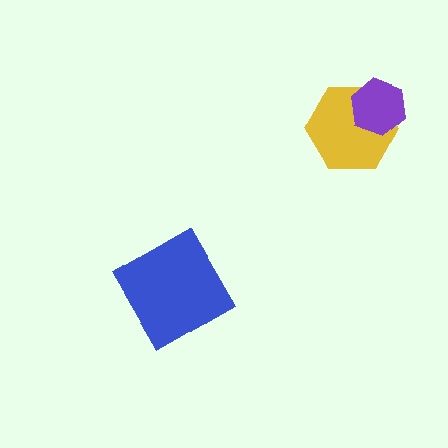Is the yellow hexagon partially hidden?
Yes, it is partially covered by another shape.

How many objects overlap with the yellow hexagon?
1 object overlaps with the yellow hexagon.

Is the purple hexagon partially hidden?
No, no other shape covers it.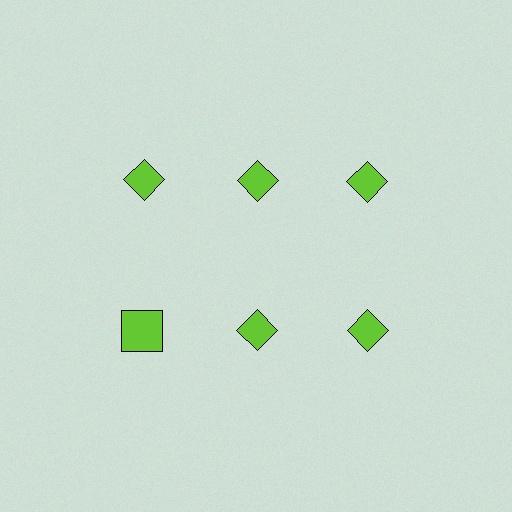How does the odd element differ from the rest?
It has a different shape: square instead of diamond.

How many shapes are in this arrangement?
There are 6 shapes arranged in a grid pattern.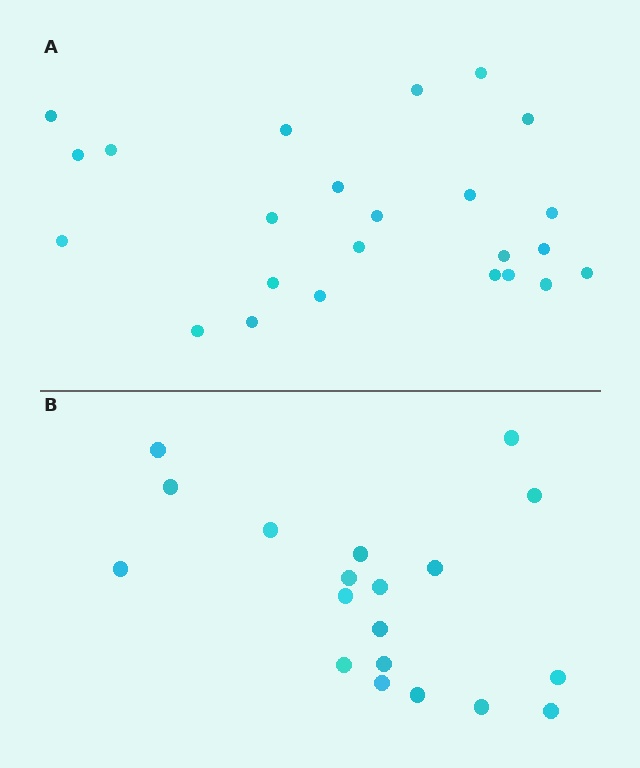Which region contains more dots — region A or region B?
Region A (the top region) has more dots.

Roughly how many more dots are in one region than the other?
Region A has about 5 more dots than region B.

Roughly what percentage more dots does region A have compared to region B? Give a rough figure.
About 25% more.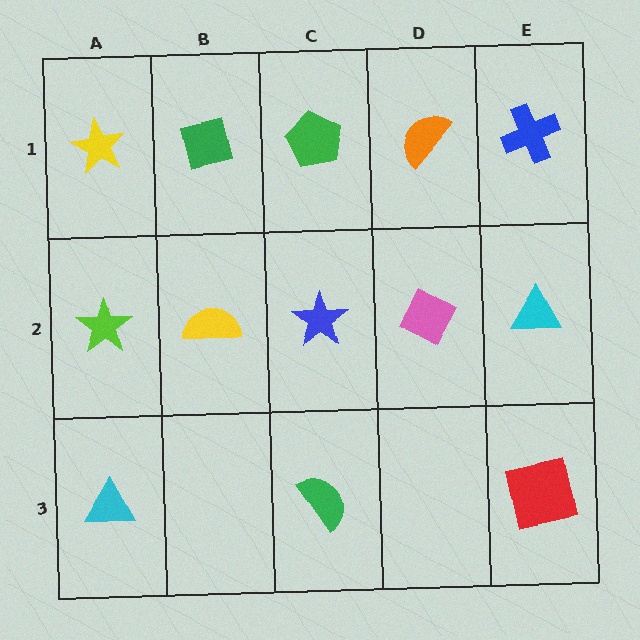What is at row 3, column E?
A red square.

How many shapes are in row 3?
3 shapes.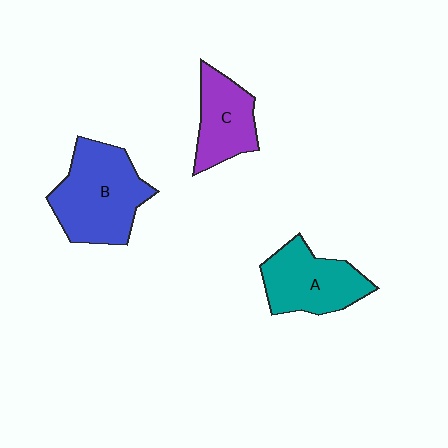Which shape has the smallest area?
Shape C (purple).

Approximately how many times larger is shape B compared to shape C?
Approximately 1.6 times.